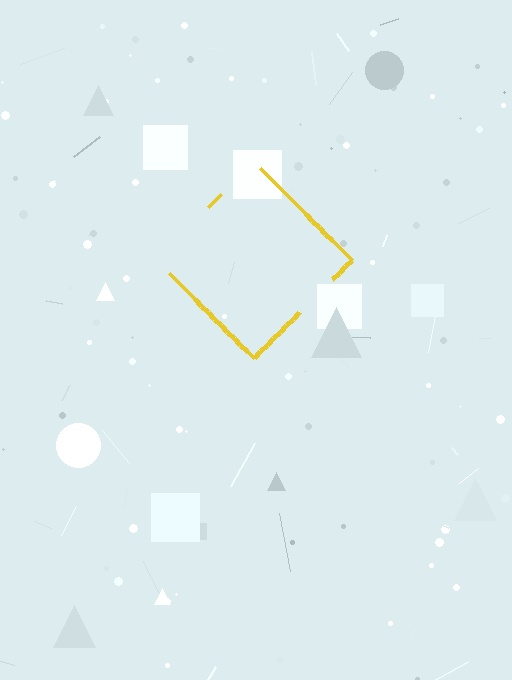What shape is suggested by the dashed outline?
The dashed outline suggests a diamond.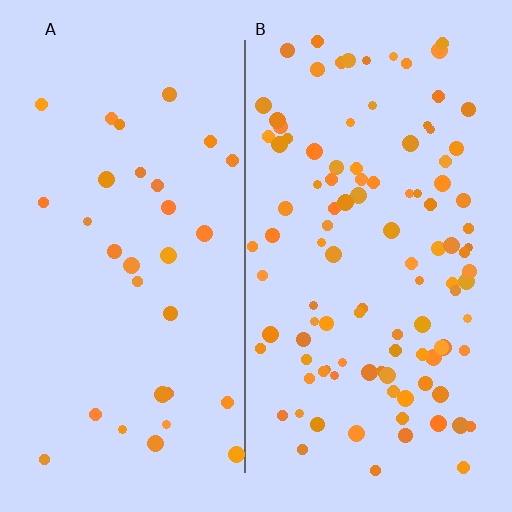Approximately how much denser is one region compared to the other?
Approximately 3.4× — region B over region A.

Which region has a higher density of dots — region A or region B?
B (the right).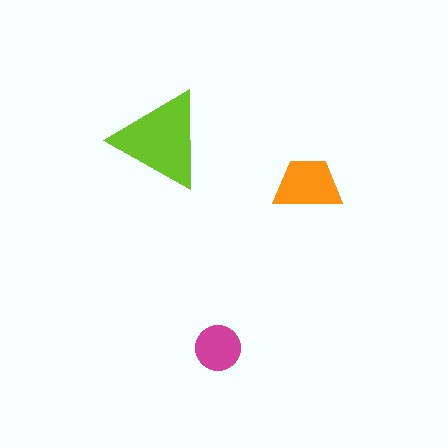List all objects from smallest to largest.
The magenta circle, the orange trapezoid, the lime triangle.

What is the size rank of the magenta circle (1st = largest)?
3rd.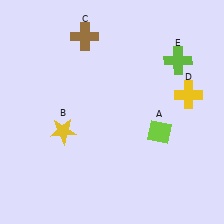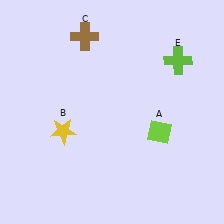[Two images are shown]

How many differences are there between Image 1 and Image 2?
There is 1 difference between the two images.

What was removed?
The yellow cross (D) was removed in Image 2.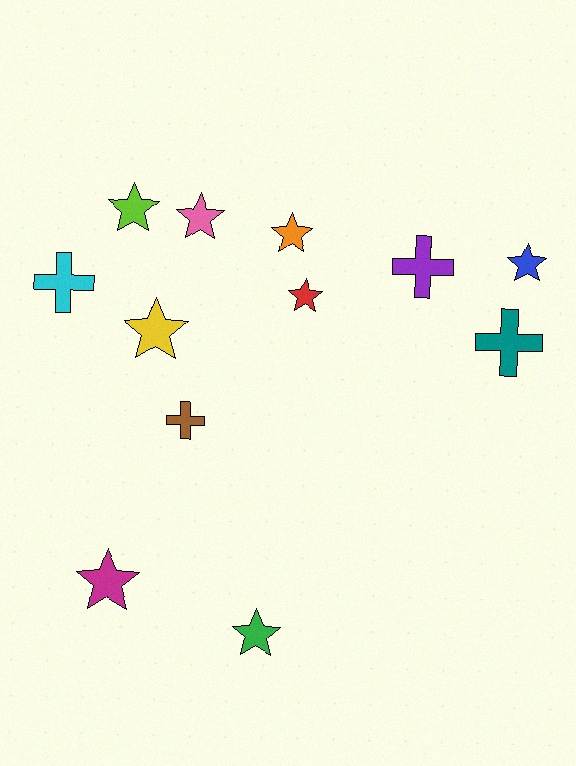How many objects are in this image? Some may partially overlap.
There are 12 objects.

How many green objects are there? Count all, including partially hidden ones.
There is 1 green object.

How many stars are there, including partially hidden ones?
There are 8 stars.